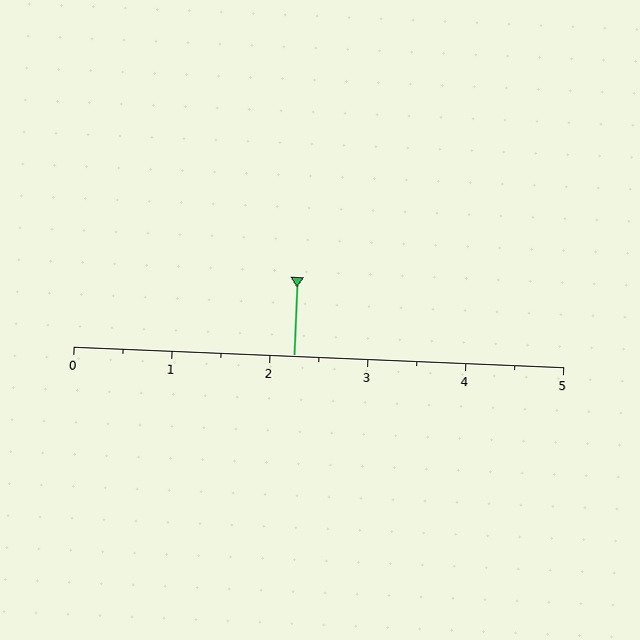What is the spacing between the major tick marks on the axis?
The major ticks are spaced 1 apart.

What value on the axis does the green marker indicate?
The marker indicates approximately 2.2.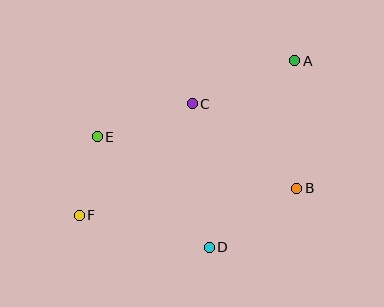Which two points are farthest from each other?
Points A and F are farthest from each other.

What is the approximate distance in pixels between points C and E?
The distance between C and E is approximately 101 pixels.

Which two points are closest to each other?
Points E and F are closest to each other.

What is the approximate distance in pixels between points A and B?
The distance between A and B is approximately 127 pixels.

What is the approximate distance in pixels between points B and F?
The distance between B and F is approximately 219 pixels.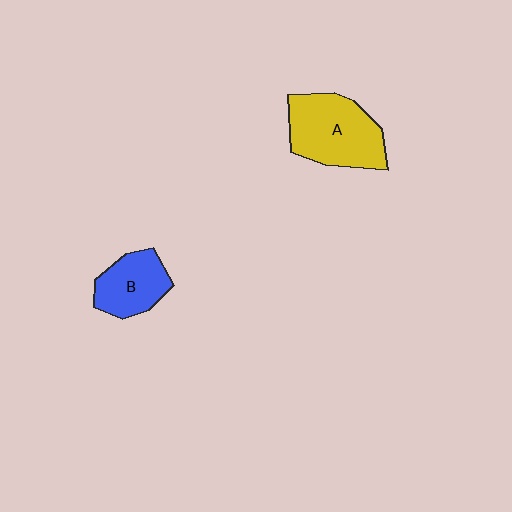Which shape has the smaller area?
Shape B (blue).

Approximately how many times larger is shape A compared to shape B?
Approximately 1.6 times.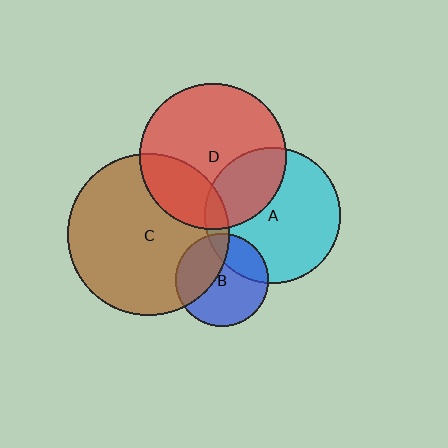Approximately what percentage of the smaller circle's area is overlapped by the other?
Approximately 25%.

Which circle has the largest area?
Circle C (brown).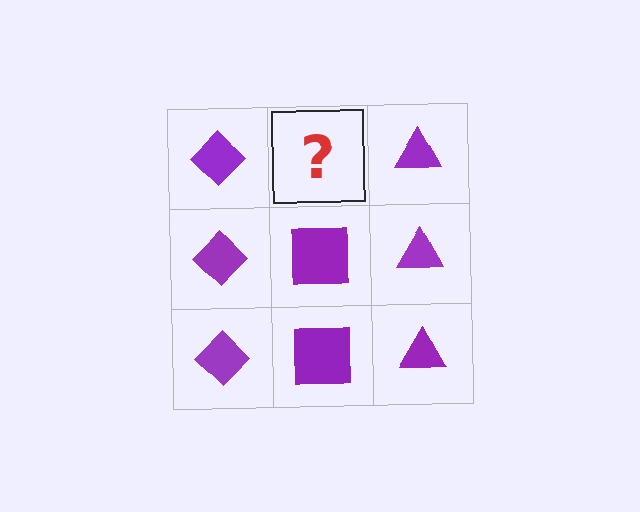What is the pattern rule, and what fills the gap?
The rule is that each column has a consistent shape. The gap should be filled with a purple square.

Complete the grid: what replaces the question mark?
The question mark should be replaced with a purple square.